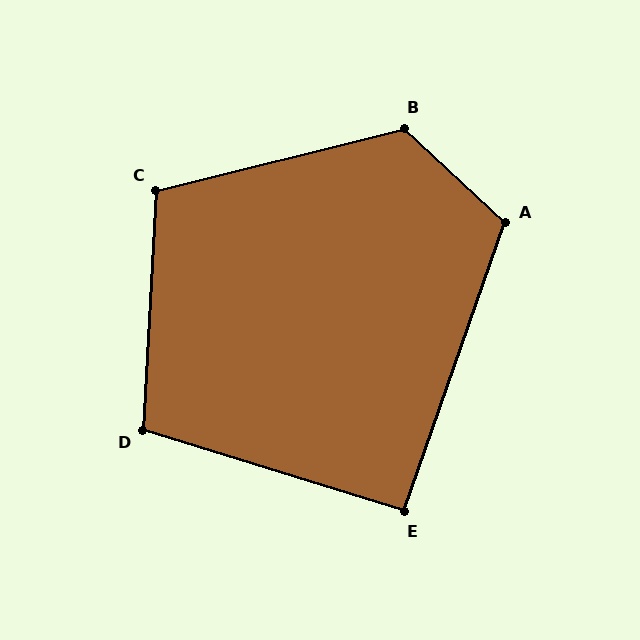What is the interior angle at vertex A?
Approximately 114 degrees (obtuse).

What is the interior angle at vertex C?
Approximately 107 degrees (obtuse).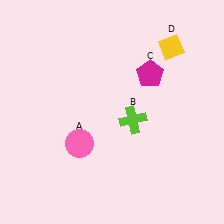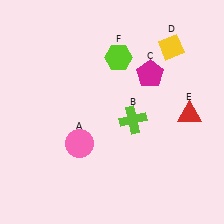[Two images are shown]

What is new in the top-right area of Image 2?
A lime hexagon (F) was added in the top-right area of Image 2.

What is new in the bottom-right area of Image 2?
A red triangle (E) was added in the bottom-right area of Image 2.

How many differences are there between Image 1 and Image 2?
There are 2 differences between the two images.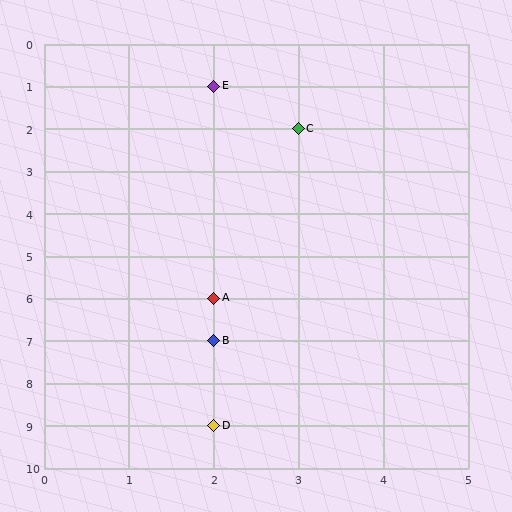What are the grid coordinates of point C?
Point C is at grid coordinates (3, 2).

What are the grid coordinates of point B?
Point B is at grid coordinates (2, 7).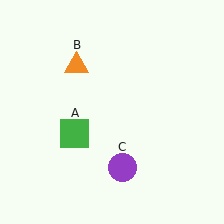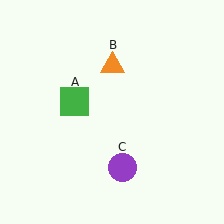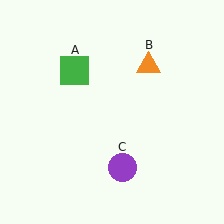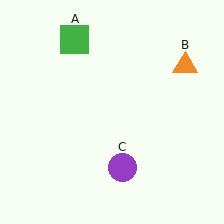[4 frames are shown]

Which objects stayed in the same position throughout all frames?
Purple circle (object C) remained stationary.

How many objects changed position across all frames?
2 objects changed position: green square (object A), orange triangle (object B).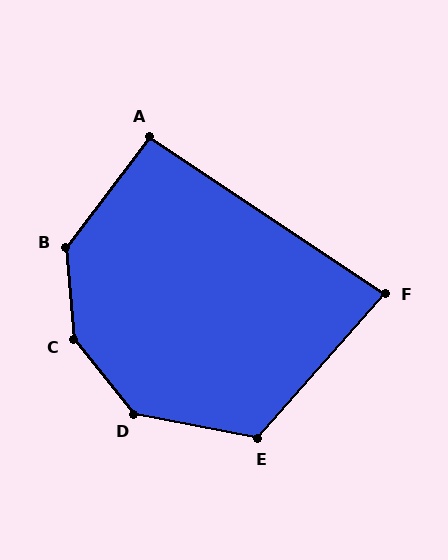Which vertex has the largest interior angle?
C, at approximately 146 degrees.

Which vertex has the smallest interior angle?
F, at approximately 82 degrees.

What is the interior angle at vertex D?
Approximately 140 degrees (obtuse).